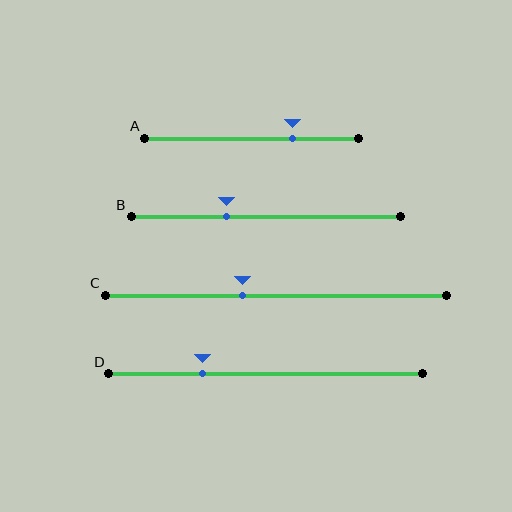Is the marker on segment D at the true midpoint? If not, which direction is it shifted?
No, the marker on segment D is shifted to the left by about 20% of the segment length.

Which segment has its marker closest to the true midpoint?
Segment C has its marker closest to the true midpoint.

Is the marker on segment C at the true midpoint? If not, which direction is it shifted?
No, the marker on segment C is shifted to the left by about 10% of the segment length.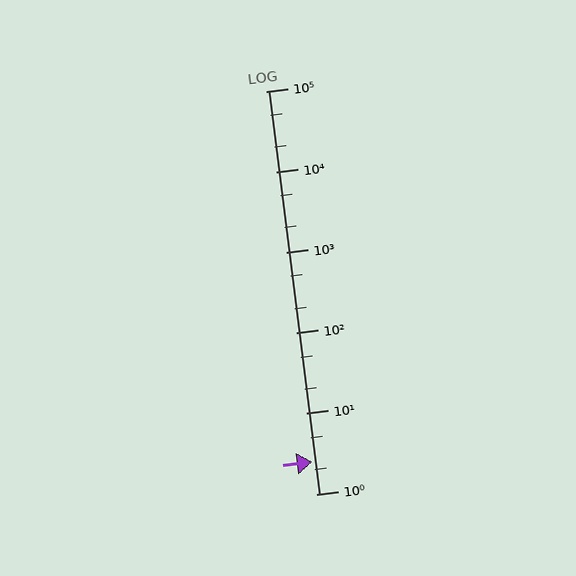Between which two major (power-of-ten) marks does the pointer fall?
The pointer is between 1 and 10.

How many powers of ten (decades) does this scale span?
The scale spans 5 decades, from 1 to 100000.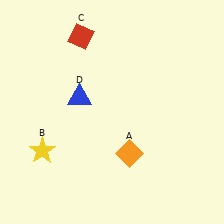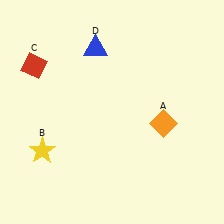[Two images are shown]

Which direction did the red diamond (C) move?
The red diamond (C) moved left.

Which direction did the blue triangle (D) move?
The blue triangle (D) moved up.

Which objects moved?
The objects that moved are: the orange diamond (A), the red diamond (C), the blue triangle (D).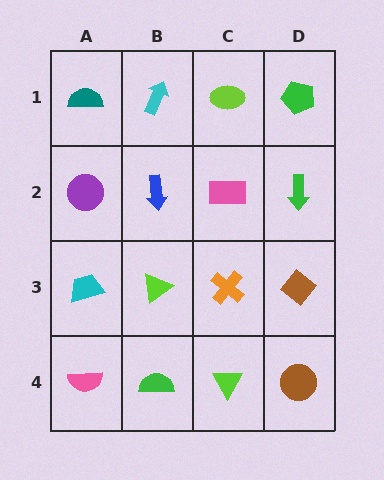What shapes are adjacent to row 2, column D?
A green pentagon (row 1, column D), a brown diamond (row 3, column D), a pink rectangle (row 2, column C).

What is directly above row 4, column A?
A cyan trapezoid.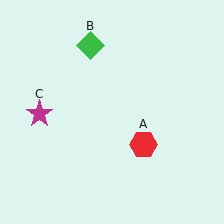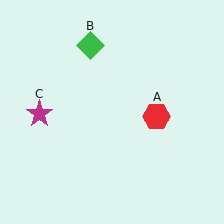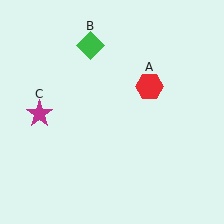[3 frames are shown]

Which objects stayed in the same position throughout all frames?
Green diamond (object B) and magenta star (object C) remained stationary.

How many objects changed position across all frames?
1 object changed position: red hexagon (object A).